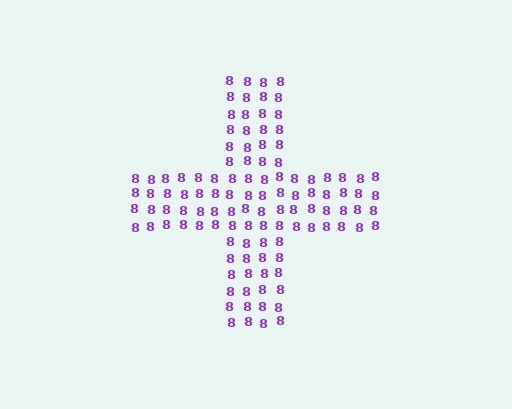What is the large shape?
The large shape is a cross.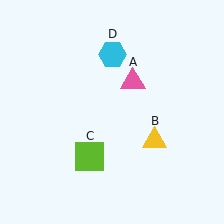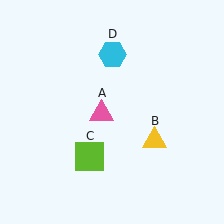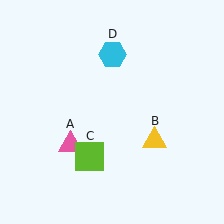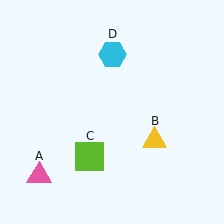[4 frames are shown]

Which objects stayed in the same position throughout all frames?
Yellow triangle (object B) and lime square (object C) and cyan hexagon (object D) remained stationary.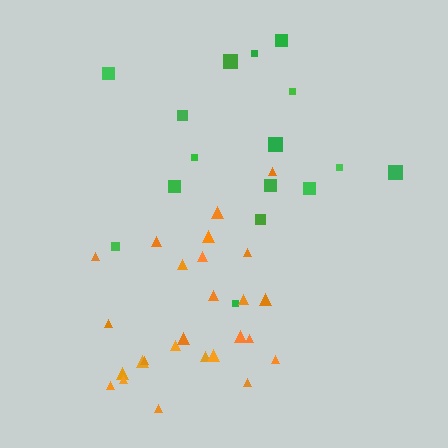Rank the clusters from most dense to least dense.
orange, green.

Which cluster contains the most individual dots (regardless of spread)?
Orange (26).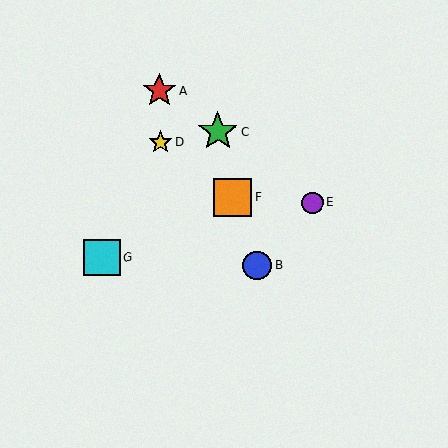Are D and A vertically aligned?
Yes, both are at x≈160.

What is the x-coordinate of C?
Object C is at x≈218.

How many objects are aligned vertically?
2 objects (A, D) are aligned vertically.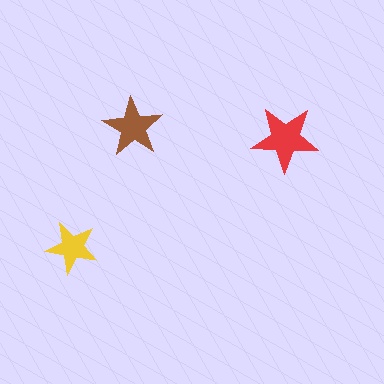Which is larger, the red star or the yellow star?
The red one.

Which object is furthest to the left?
The yellow star is leftmost.